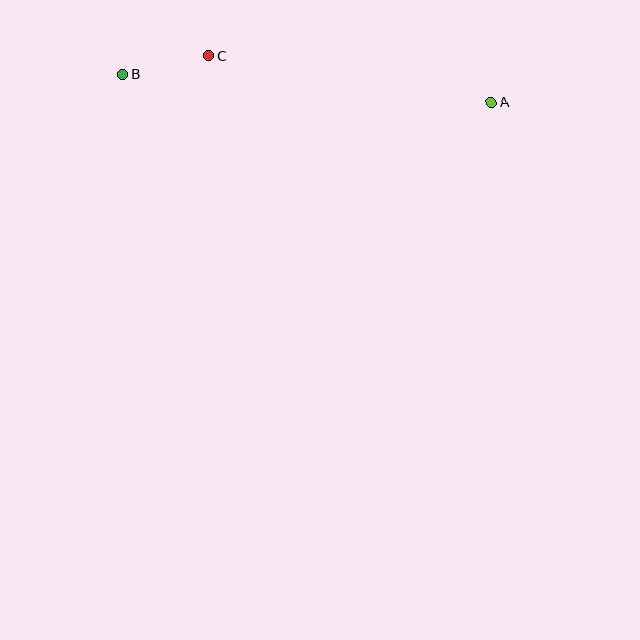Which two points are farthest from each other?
Points A and B are farthest from each other.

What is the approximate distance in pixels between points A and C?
The distance between A and C is approximately 286 pixels.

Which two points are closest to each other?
Points B and C are closest to each other.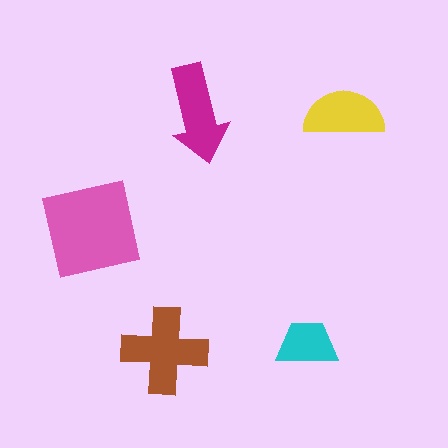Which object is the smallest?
The cyan trapezoid.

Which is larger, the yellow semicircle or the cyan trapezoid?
The yellow semicircle.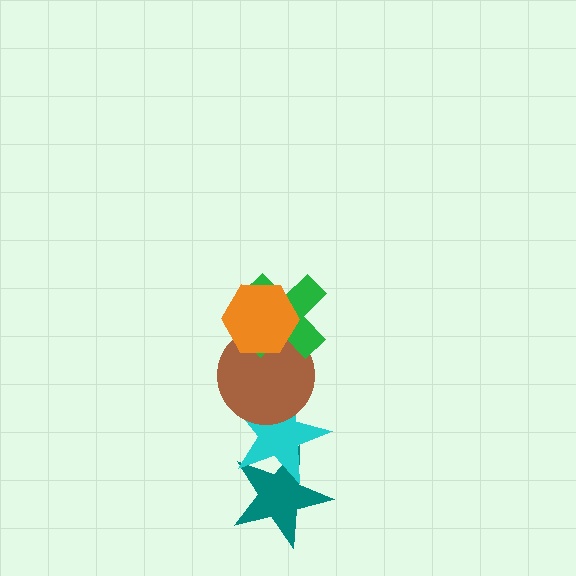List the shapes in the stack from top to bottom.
From top to bottom: the orange hexagon, the green cross, the brown circle, the cyan star, the teal star.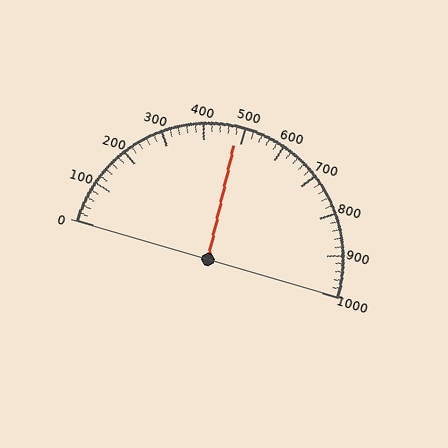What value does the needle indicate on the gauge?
The needle indicates approximately 480.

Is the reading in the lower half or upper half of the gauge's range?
The reading is in the lower half of the range (0 to 1000).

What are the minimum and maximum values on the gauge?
The gauge ranges from 0 to 1000.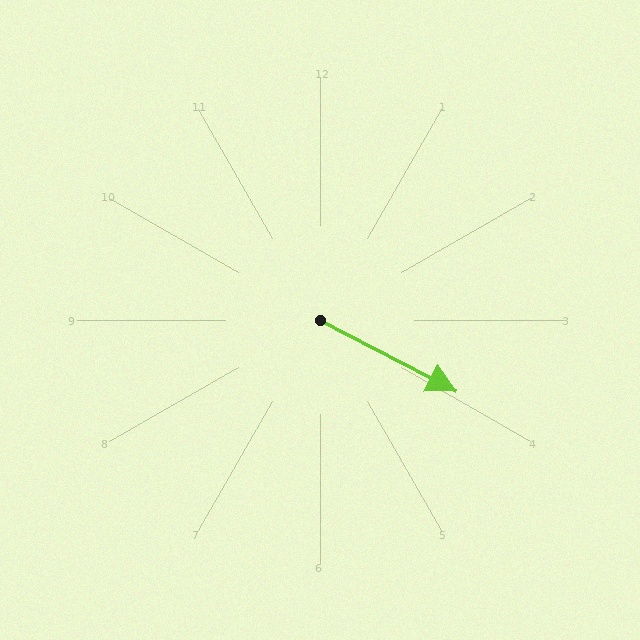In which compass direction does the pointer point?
Southeast.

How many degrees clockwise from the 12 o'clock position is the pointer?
Approximately 117 degrees.